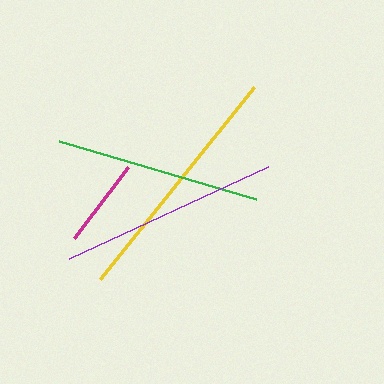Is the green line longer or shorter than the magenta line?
The green line is longer than the magenta line.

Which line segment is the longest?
The yellow line is the longest at approximately 246 pixels.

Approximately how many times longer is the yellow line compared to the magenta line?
The yellow line is approximately 2.8 times the length of the magenta line.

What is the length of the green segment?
The green segment is approximately 206 pixels long.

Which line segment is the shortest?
The magenta line is the shortest at approximately 89 pixels.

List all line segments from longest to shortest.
From longest to shortest: yellow, purple, green, magenta.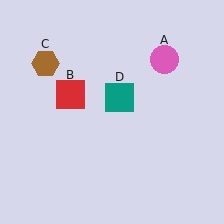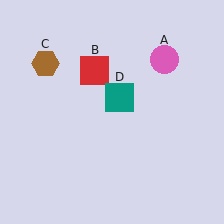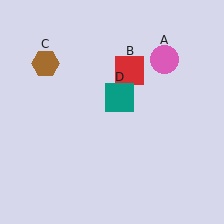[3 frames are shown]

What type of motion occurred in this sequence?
The red square (object B) rotated clockwise around the center of the scene.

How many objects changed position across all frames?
1 object changed position: red square (object B).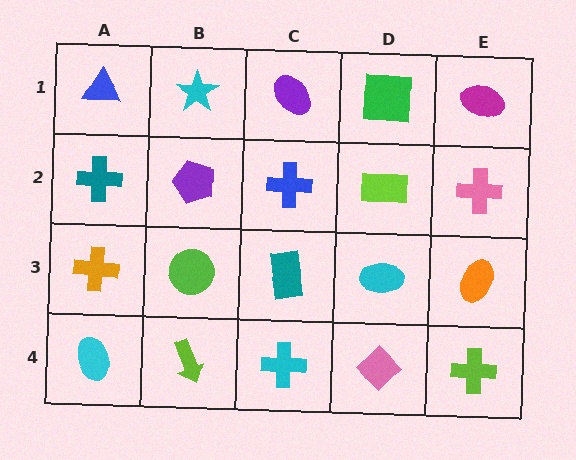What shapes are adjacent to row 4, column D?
A cyan ellipse (row 3, column D), a cyan cross (row 4, column C), a lime cross (row 4, column E).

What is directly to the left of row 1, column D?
A purple ellipse.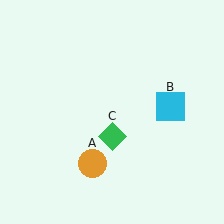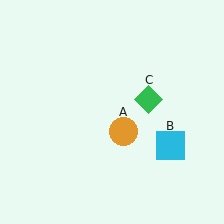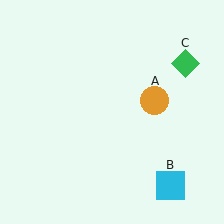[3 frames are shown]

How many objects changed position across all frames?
3 objects changed position: orange circle (object A), cyan square (object B), green diamond (object C).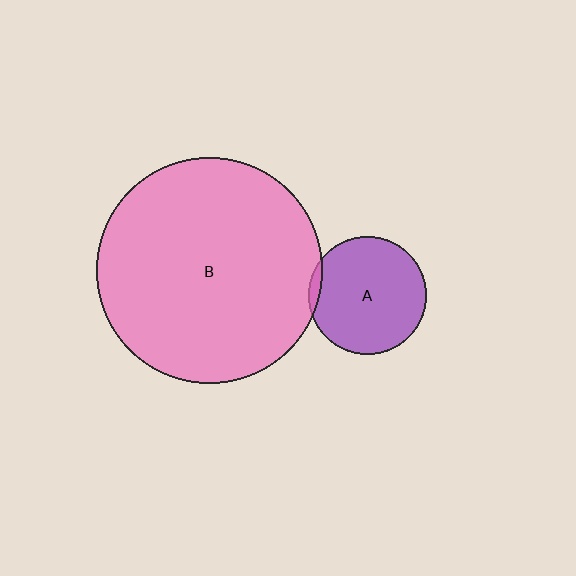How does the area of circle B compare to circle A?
Approximately 3.7 times.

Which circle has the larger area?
Circle B (pink).